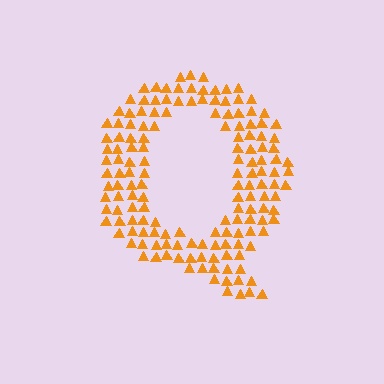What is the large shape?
The large shape is the letter Q.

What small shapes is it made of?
It is made of small triangles.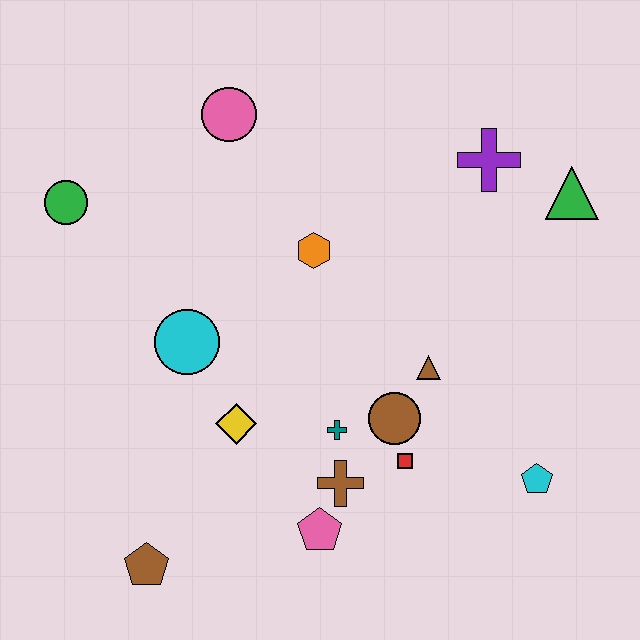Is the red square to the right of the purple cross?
No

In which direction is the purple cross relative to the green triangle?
The purple cross is to the left of the green triangle.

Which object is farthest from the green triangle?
The brown pentagon is farthest from the green triangle.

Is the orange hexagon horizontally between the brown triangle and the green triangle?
No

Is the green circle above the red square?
Yes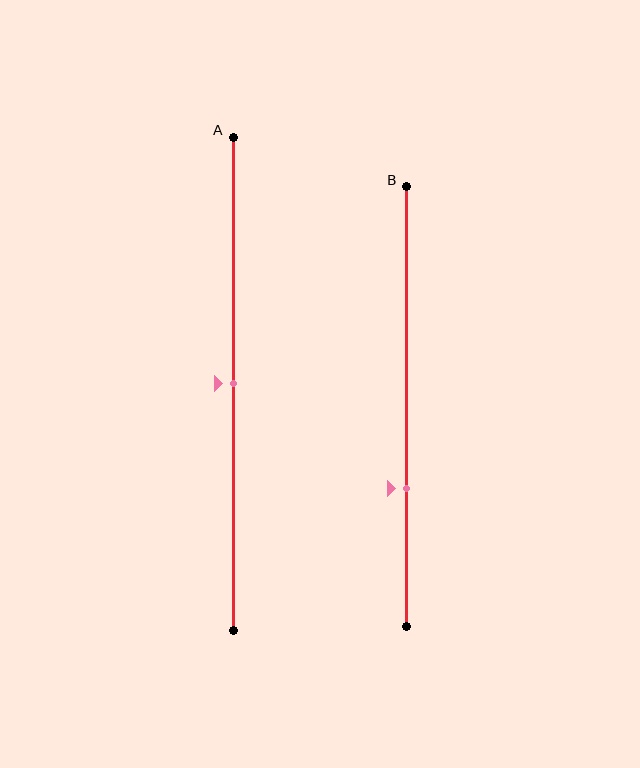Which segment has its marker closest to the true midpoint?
Segment A has its marker closest to the true midpoint.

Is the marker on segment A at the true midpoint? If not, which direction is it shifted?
Yes, the marker on segment A is at the true midpoint.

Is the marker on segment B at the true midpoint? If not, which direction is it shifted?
No, the marker on segment B is shifted downward by about 19% of the segment length.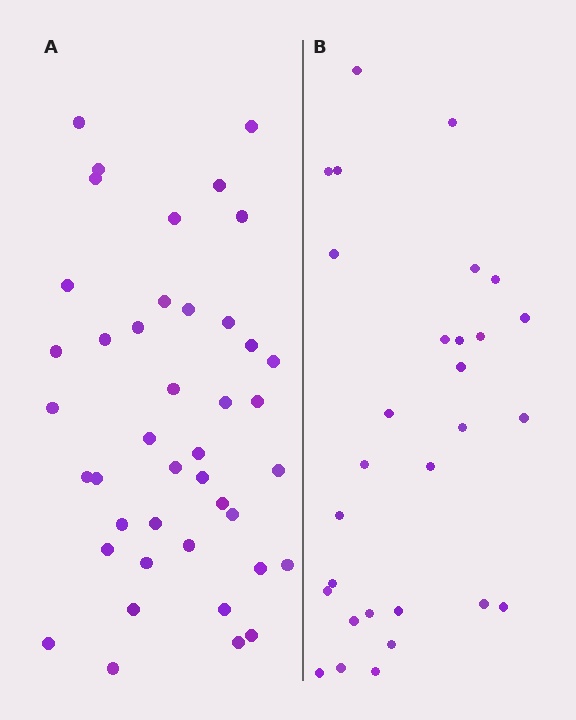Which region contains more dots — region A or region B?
Region A (the left region) has more dots.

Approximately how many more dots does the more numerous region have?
Region A has approximately 15 more dots than region B.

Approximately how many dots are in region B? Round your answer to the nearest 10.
About 30 dots. (The exact count is 29, which rounds to 30.)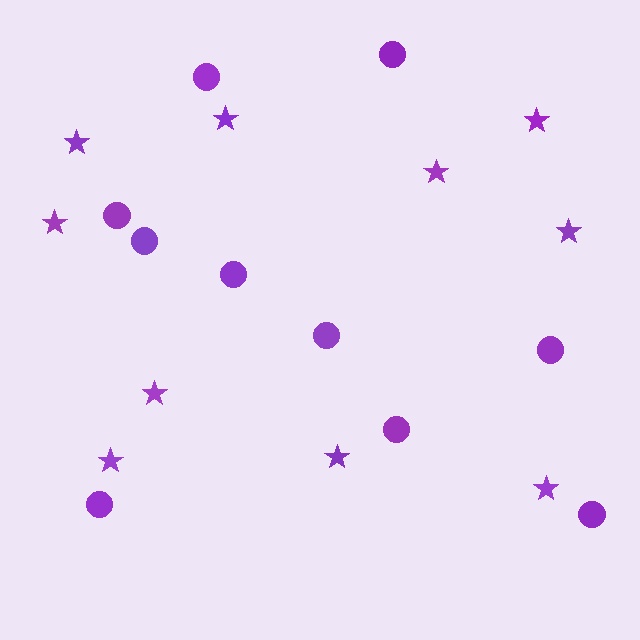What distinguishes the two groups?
There are 2 groups: one group of stars (10) and one group of circles (10).